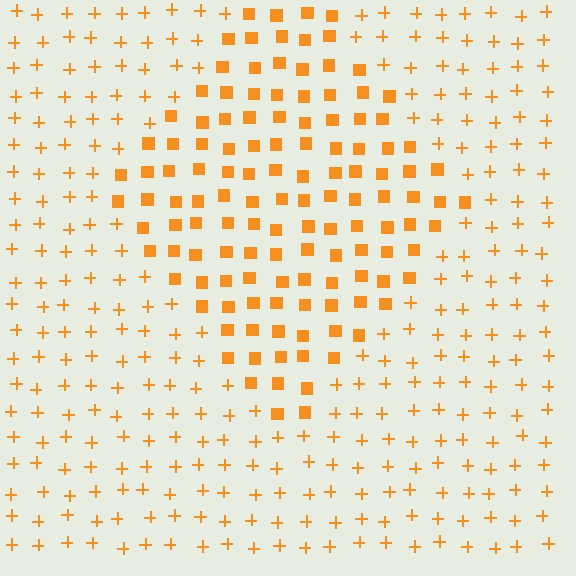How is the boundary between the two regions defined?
The boundary is defined by a change in element shape: squares inside vs. plus signs outside. All elements share the same color and spacing.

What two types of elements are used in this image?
The image uses squares inside the diamond region and plus signs outside it.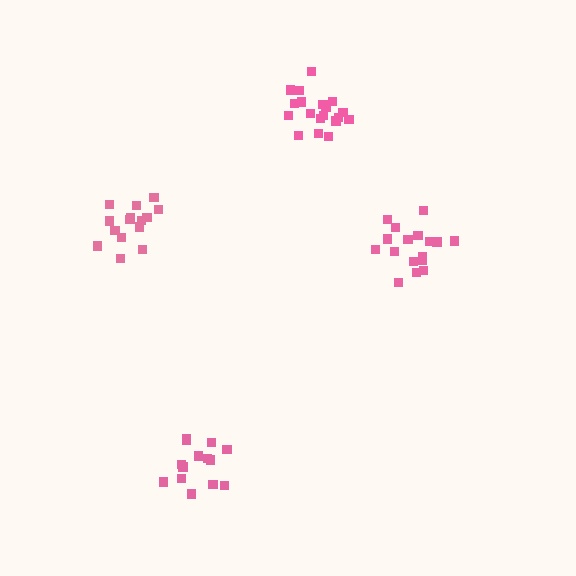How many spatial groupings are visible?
There are 4 spatial groupings.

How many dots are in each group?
Group 1: 17 dots, Group 2: 20 dots, Group 3: 15 dots, Group 4: 14 dots (66 total).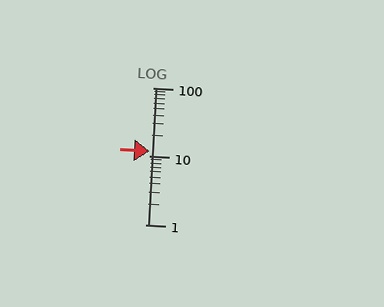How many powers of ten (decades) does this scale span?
The scale spans 2 decades, from 1 to 100.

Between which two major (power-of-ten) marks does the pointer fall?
The pointer is between 10 and 100.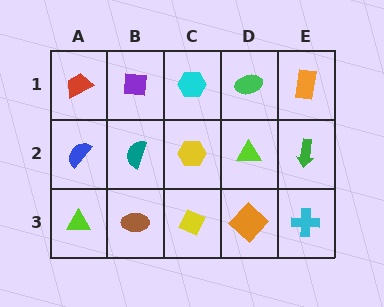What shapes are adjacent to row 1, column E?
A green arrow (row 2, column E), a green ellipse (row 1, column D).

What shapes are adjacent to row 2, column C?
A cyan hexagon (row 1, column C), a yellow diamond (row 3, column C), a teal semicircle (row 2, column B), a lime triangle (row 2, column D).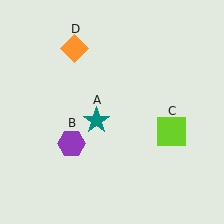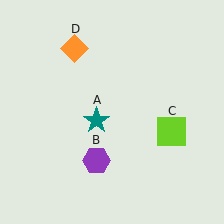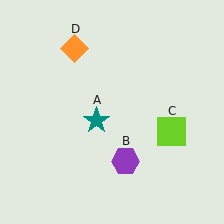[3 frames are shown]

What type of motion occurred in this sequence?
The purple hexagon (object B) rotated counterclockwise around the center of the scene.